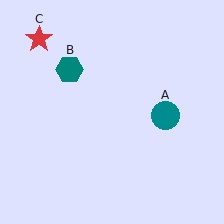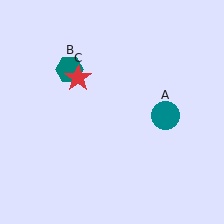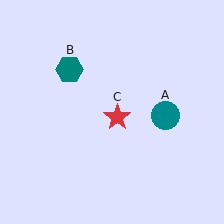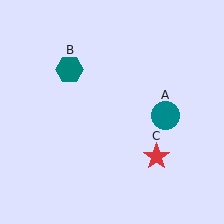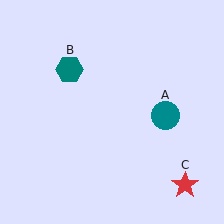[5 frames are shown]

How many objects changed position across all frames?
1 object changed position: red star (object C).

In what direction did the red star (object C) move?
The red star (object C) moved down and to the right.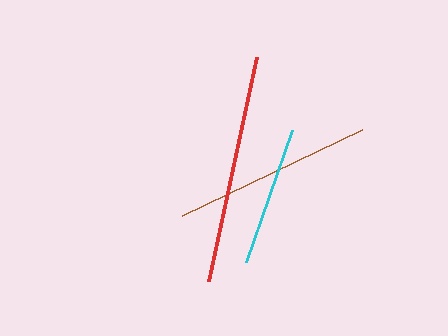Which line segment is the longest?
The red line is the longest at approximately 229 pixels.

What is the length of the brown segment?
The brown segment is approximately 200 pixels long.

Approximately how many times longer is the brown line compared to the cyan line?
The brown line is approximately 1.4 times the length of the cyan line.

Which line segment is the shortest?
The cyan line is the shortest at approximately 141 pixels.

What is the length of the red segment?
The red segment is approximately 229 pixels long.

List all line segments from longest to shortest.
From longest to shortest: red, brown, cyan.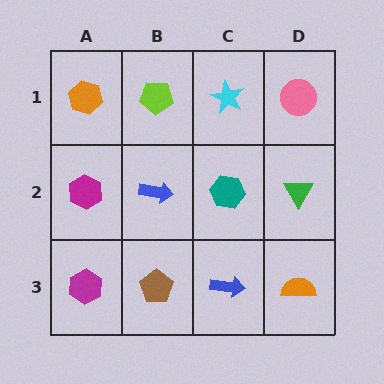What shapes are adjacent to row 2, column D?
A pink circle (row 1, column D), an orange semicircle (row 3, column D), a teal hexagon (row 2, column C).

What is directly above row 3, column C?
A teal hexagon.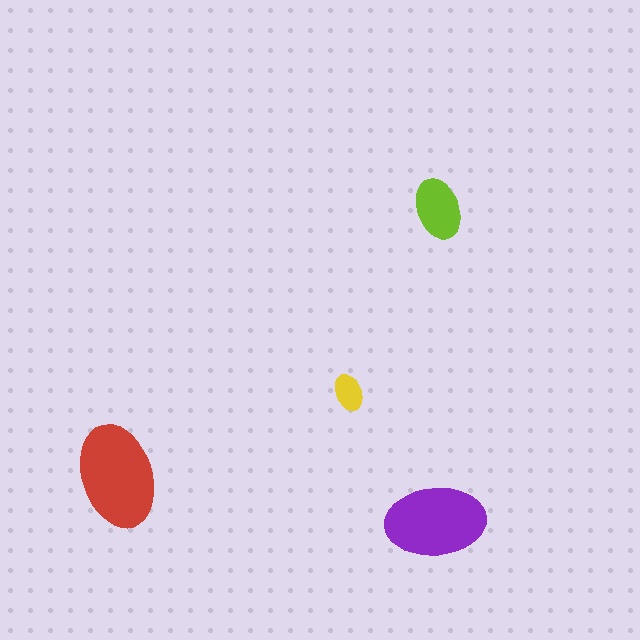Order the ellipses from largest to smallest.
the red one, the purple one, the lime one, the yellow one.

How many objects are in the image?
There are 4 objects in the image.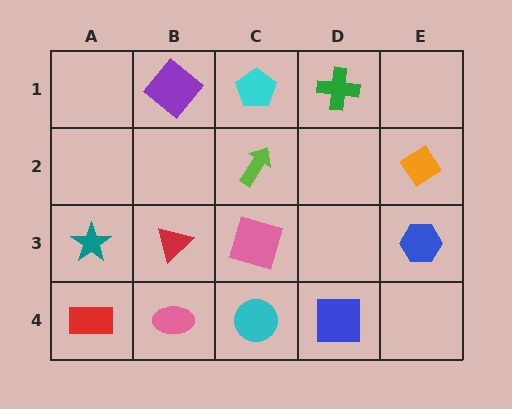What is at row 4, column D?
A blue square.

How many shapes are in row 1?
3 shapes.